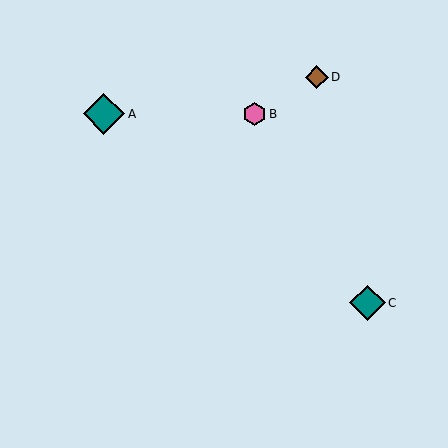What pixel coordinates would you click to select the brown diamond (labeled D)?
Click at (317, 77) to select the brown diamond D.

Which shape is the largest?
The teal diamond (labeled A) is the largest.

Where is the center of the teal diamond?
The center of the teal diamond is at (104, 114).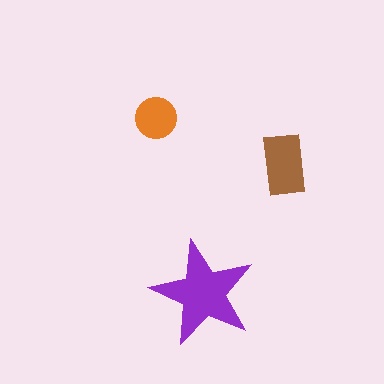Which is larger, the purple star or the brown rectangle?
The purple star.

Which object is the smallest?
The orange circle.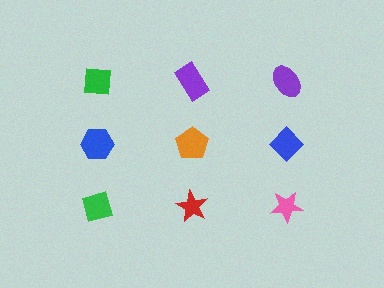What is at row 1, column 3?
A purple ellipse.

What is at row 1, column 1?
A green square.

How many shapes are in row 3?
3 shapes.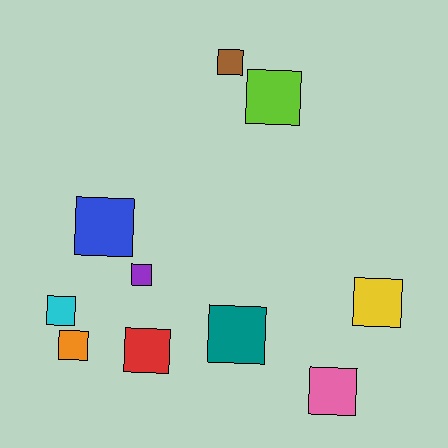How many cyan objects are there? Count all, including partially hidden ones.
There is 1 cyan object.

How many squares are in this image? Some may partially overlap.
There are 10 squares.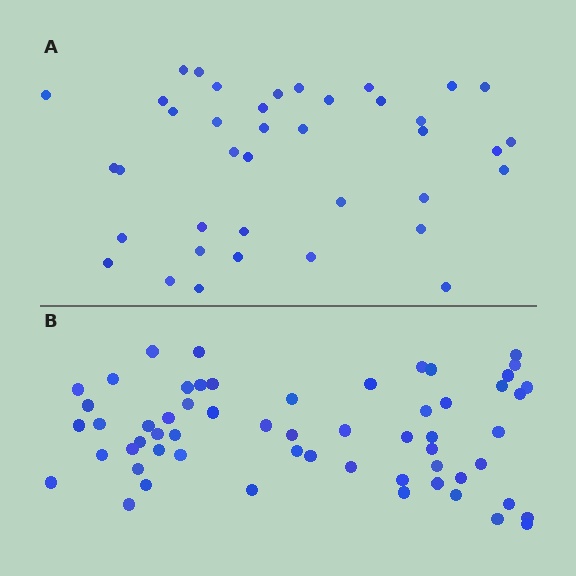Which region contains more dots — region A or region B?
Region B (the bottom region) has more dots.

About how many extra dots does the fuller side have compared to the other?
Region B has approximately 20 more dots than region A.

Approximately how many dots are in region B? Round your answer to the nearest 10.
About 60 dots. (The exact count is 59, which rounds to 60.)